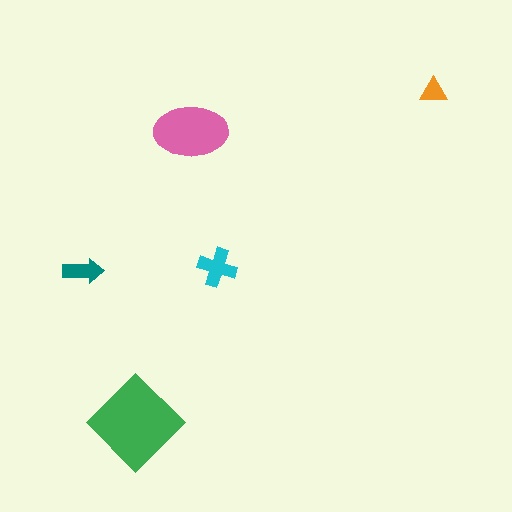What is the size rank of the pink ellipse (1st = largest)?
2nd.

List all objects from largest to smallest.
The green diamond, the pink ellipse, the cyan cross, the teal arrow, the orange triangle.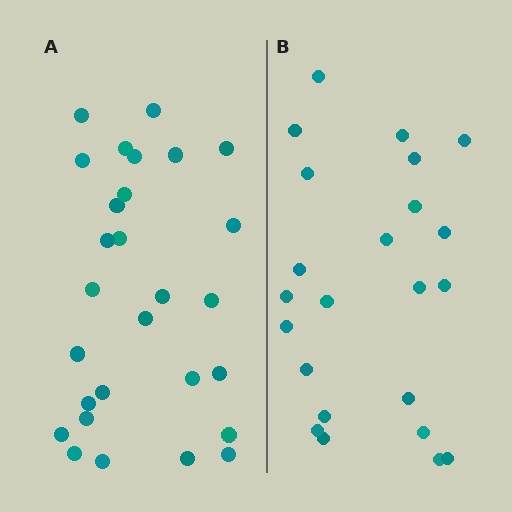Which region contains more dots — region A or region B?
Region A (the left region) has more dots.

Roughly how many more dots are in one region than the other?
Region A has about 5 more dots than region B.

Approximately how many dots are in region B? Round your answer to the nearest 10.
About 20 dots. (The exact count is 23, which rounds to 20.)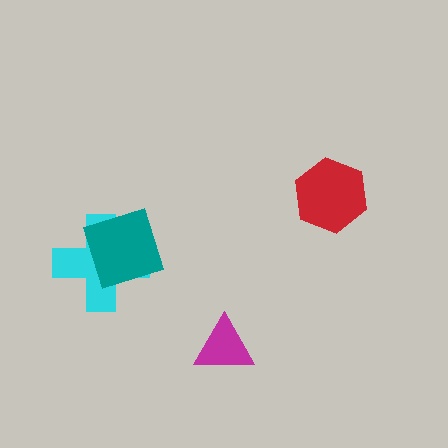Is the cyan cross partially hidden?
Yes, it is partially covered by another shape.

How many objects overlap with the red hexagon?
0 objects overlap with the red hexagon.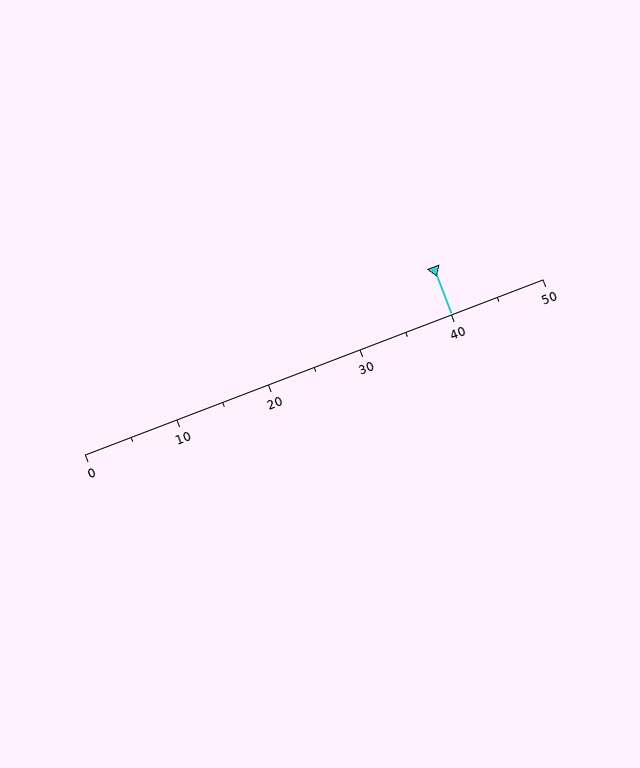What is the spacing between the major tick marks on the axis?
The major ticks are spaced 10 apart.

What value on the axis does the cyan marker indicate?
The marker indicates approximately 40.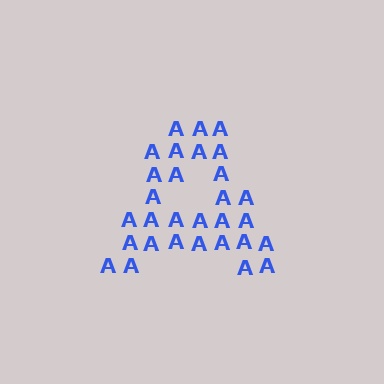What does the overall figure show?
The overall figure shows the letter A.